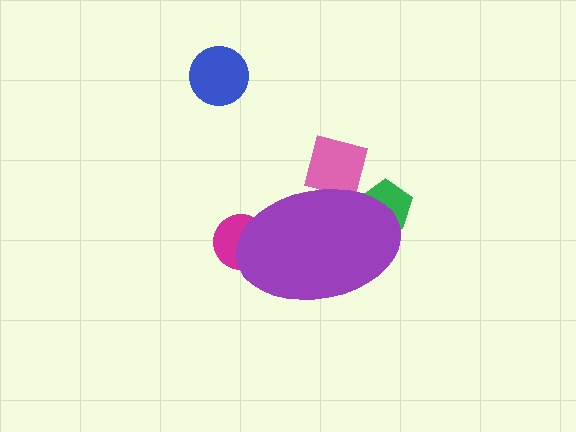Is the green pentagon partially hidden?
Yes, the green pentagon is partially hidden behind the purple ellipse.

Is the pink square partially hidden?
Yes, the pink square is partially hidden behind the purple ellipse.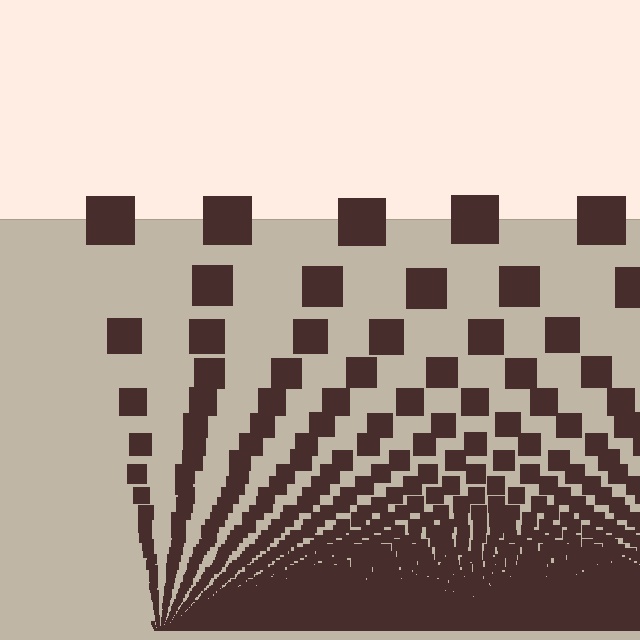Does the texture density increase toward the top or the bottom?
Density increases toward the bottom.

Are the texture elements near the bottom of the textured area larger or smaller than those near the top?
Smaller. The gradient is inverted — elements near the bottom are smaller and denser.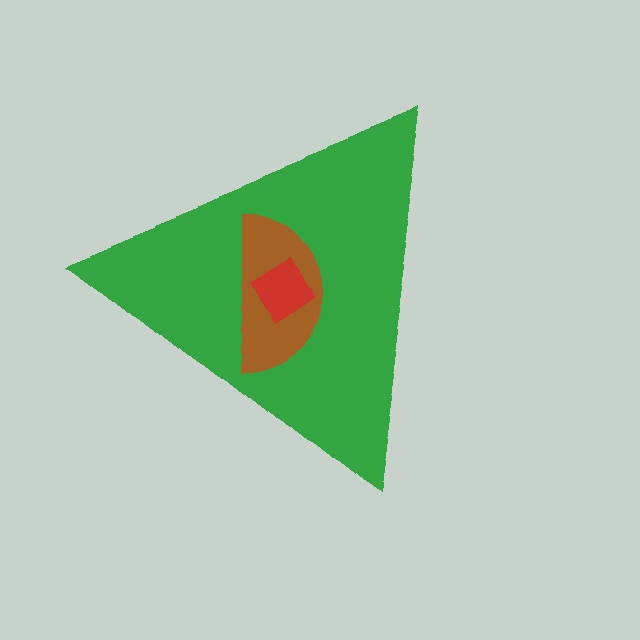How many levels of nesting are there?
3.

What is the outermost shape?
The green triangle.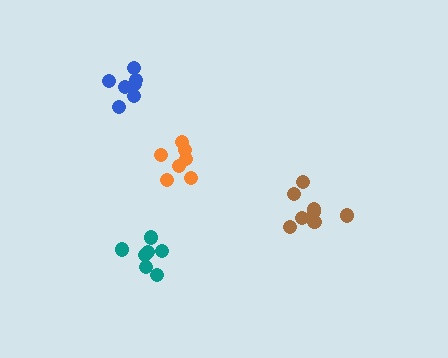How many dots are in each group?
Group 1: 7 dots, Group 2: 9 dots, Group 3: 7 dots, Group 4: 7 dots (30 total).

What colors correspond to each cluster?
The clusters are colored: blue, brown, teal, orange.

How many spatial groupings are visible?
There are 4 spatial groupings.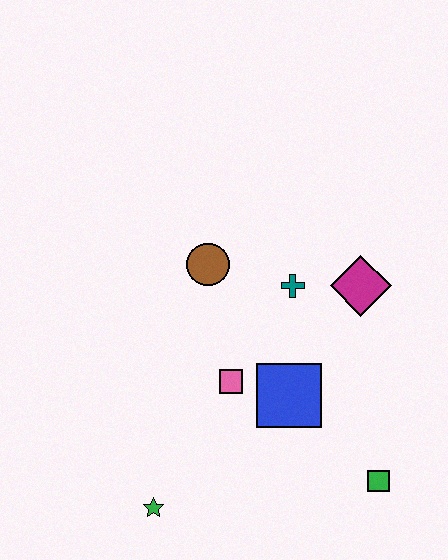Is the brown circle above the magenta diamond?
Yes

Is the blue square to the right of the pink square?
Yes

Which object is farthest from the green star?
The magenta diamond is farthest from the green star.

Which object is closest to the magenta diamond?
The teal cross is closest to the magenta diamond.